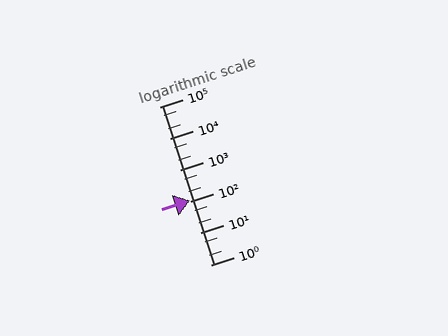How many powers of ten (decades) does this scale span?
The scale spans 5 decades, from 1 to 100000.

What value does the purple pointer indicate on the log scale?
The pointer indicates approximately 110.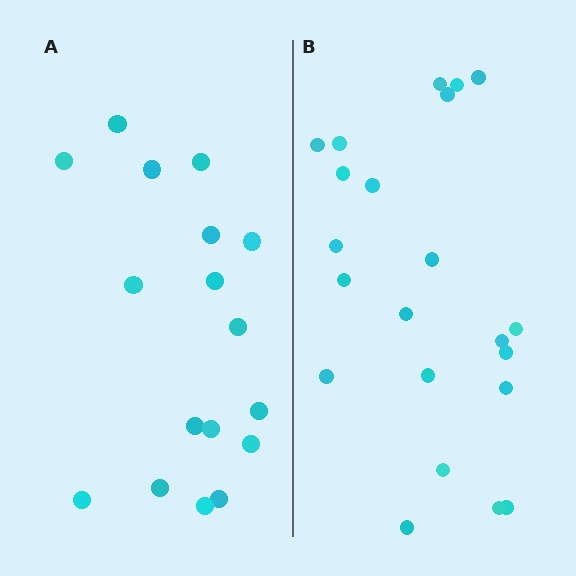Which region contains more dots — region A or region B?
Region B (the right region) has more dots.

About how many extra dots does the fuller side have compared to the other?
Region B has about 5 more dots than region A.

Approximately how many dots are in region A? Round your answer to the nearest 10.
About 20 dots. (The exact count is 17, which rounds to 20.)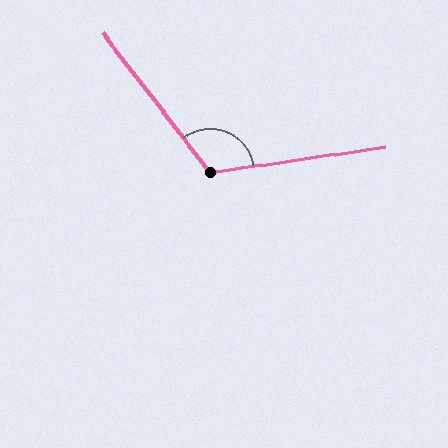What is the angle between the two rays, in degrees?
Approximately 119 degrees.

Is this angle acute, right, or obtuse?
It is obtuse.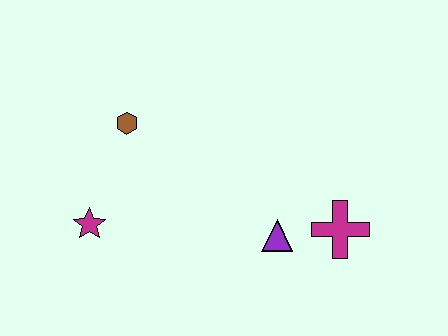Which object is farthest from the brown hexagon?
The magenta cross is farthest from the brown hexagon.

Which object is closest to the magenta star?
The brown hexagon is closest to the magenta star.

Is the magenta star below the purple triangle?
No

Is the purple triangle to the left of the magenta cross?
Yes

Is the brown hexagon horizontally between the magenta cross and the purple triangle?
No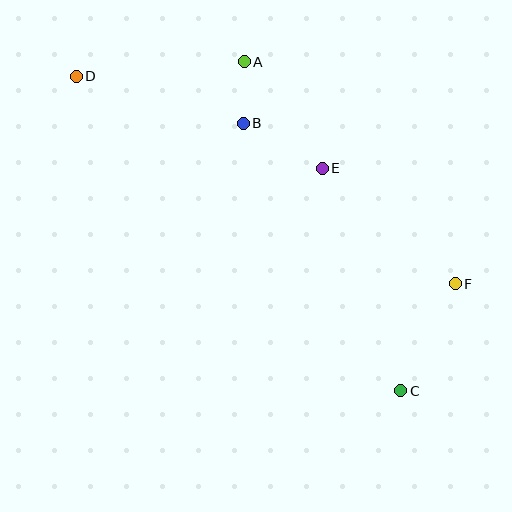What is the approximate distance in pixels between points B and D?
The distance between B and D is approximately 173 pixels.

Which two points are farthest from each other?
Points C and D are farthest from each other.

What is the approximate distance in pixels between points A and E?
The distance between A and E is approximately 132 pixels.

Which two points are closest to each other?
Points A and B are closest to each other.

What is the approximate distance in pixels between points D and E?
The distance between D and E is approximately 263 pixels.